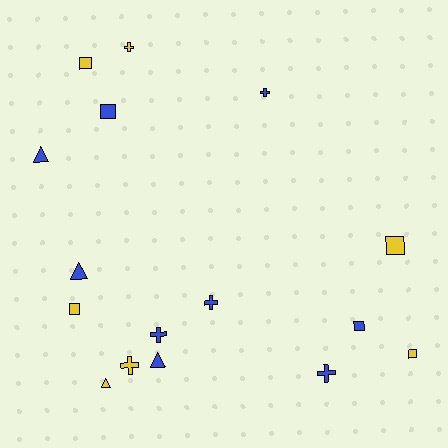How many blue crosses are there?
There are 4 blue crosses.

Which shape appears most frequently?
Square, with 6 objects.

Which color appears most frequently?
Blue, with 9 objects.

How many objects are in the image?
There are 16 objects.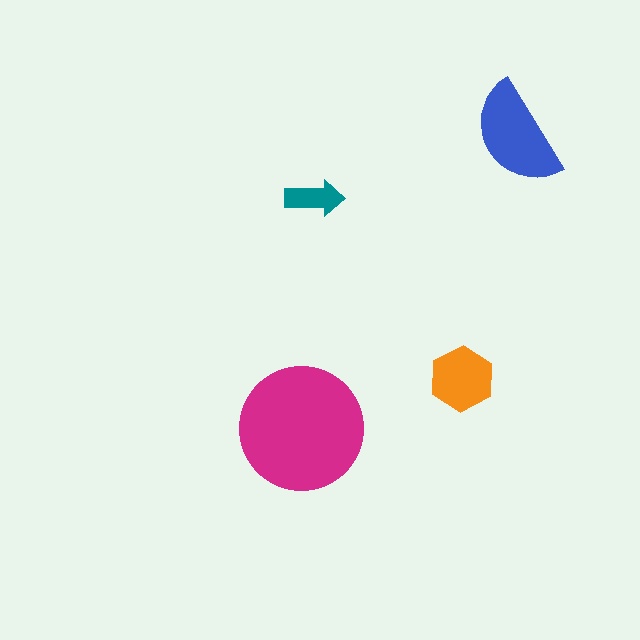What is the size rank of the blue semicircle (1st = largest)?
2nd.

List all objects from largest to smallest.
The magenta circle, the blue semicircle, the orange hexagon, the teal arrow.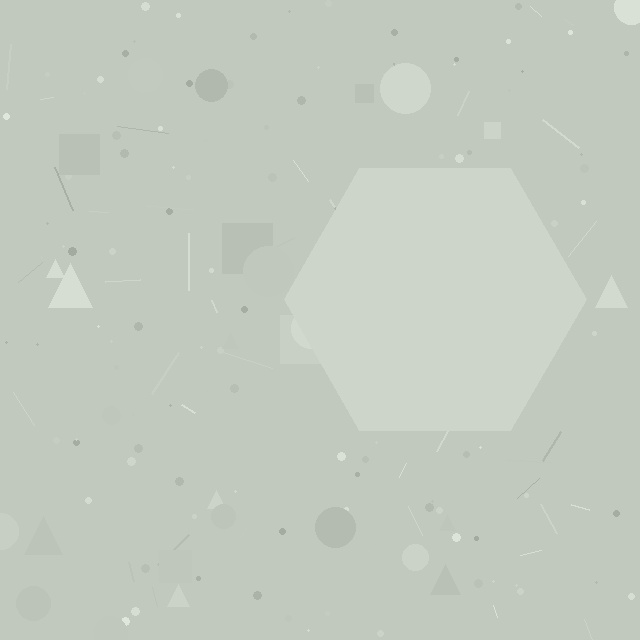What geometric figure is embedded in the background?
A hexagon is embedded in the background.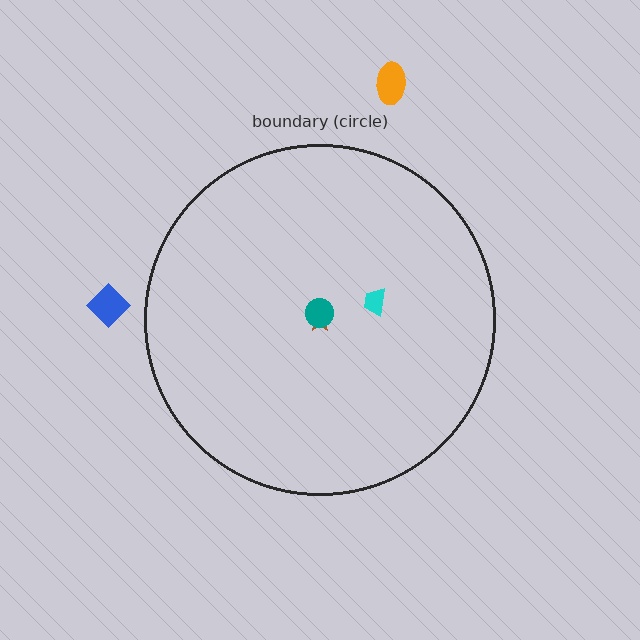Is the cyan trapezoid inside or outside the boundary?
Inside.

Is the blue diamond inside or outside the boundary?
Outside.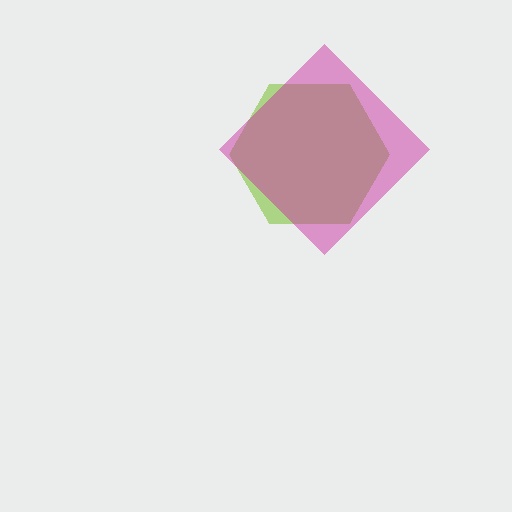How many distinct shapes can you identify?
There are 2 distinct shapes: a lime hexagon, a magenta diamond.